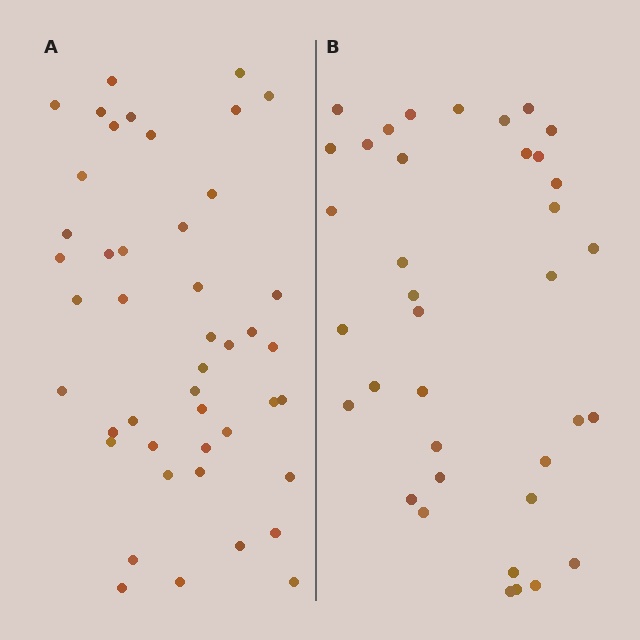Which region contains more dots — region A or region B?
Region A (the left region) has more dots.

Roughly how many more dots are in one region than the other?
Region A has roughly 8 or so more dots than region B.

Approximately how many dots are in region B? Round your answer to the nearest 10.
About 40 dots. (The exact count is 37, which rounds to 40.)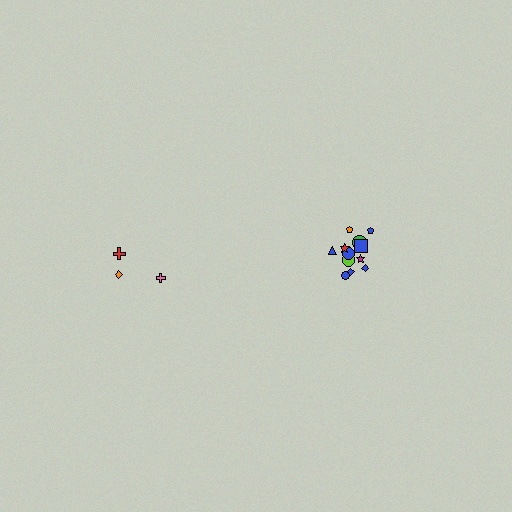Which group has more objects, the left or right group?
The right group.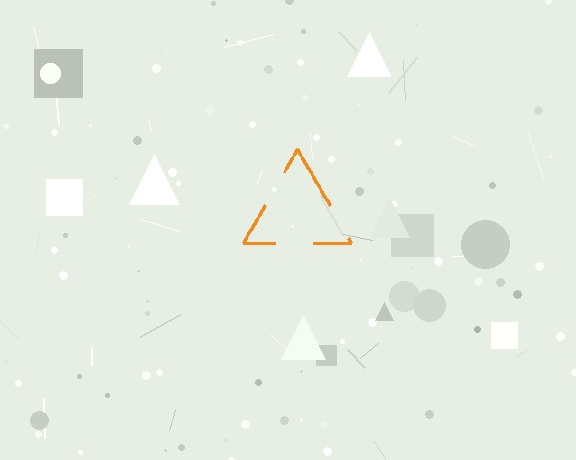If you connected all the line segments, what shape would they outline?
They would outline a triangle.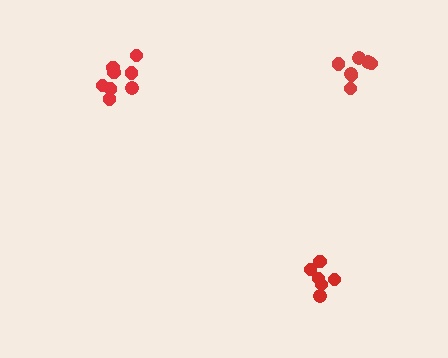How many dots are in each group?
Group 1: 8 dots, Group 2: 6 dots, Group 3: 7 dots (21 total).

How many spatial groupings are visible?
There are 3 spatial groupings.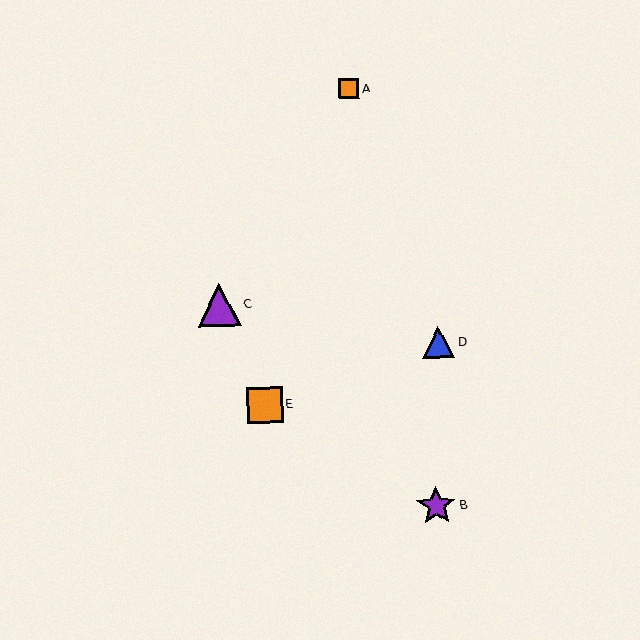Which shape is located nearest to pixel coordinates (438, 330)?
The blue triangle (labeled D) at (438, 342) is nearest to that location.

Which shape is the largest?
The purple triangle (labeled C) is the largest.